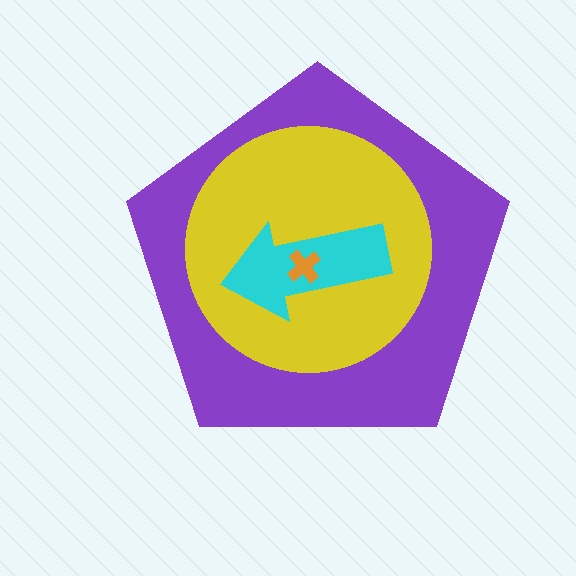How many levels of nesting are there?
4.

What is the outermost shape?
The purple pentagon.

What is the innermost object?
The orange cross.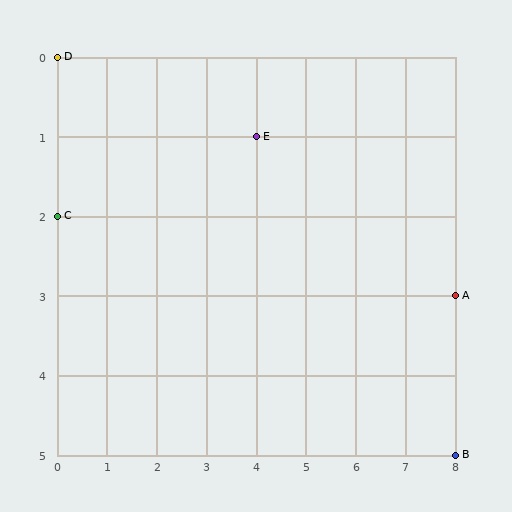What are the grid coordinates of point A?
Point A is at grid coordinates (8, 3).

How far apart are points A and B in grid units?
Points A and B are 2 rows apart.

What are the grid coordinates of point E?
Point E is at grid coordinates (4, 1).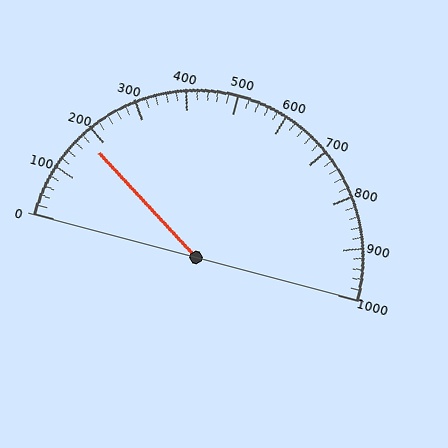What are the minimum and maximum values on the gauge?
The gauge ranges from 0 to 1000.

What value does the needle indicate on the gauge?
The needle indicates approximately 180.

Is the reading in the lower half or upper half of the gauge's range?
The reading is in the lower half of the range (0 to 1000).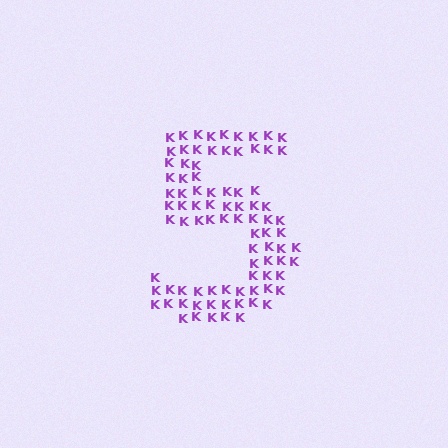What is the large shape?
The large shape is the digit 5.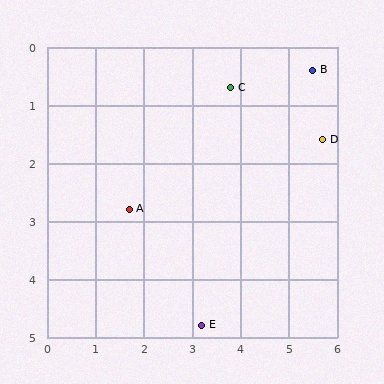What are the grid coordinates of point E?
Point E is at approximately (3.2, 4.8).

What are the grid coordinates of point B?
Point B is at approximately (5.5, 0.4).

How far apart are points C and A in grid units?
Points C and A are about 3.0 grid units apart.